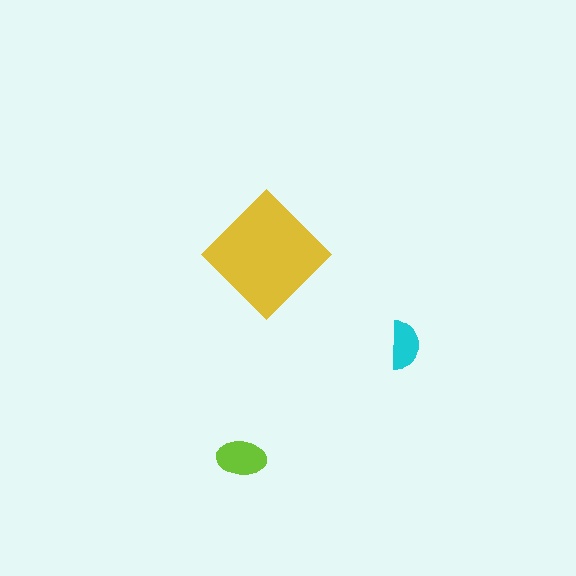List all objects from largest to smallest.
The yellow diamond, the lime ellipse, the cyan semicircle.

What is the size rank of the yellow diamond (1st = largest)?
1st.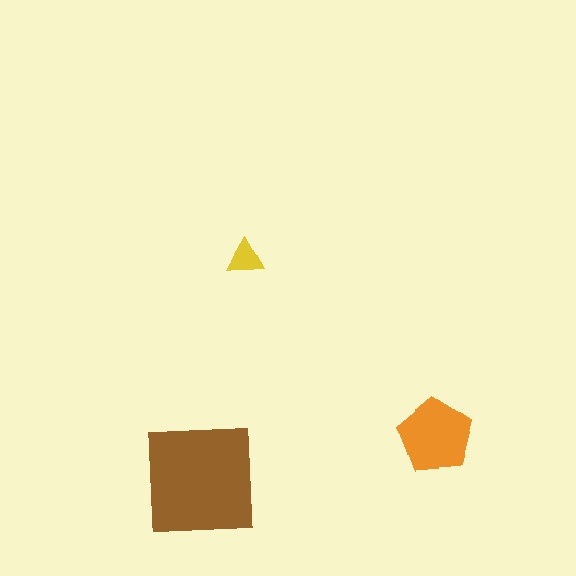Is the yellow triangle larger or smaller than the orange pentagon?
Smaller.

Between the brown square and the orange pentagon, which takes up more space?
The brown square.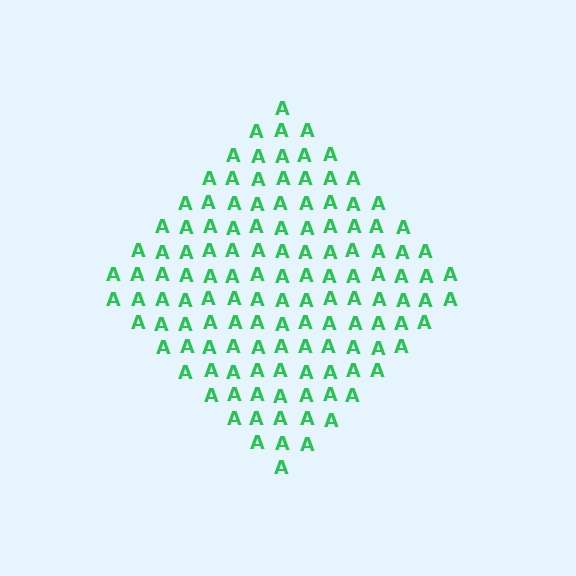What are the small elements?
The small elements are letter A's.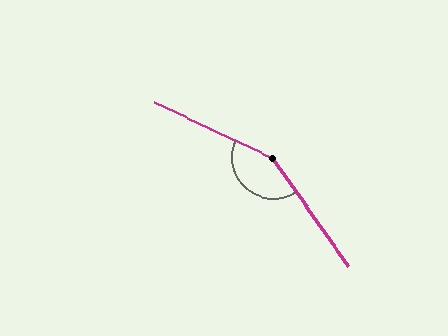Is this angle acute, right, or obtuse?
It is obtuse.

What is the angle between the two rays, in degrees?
Approximately 150 degrees.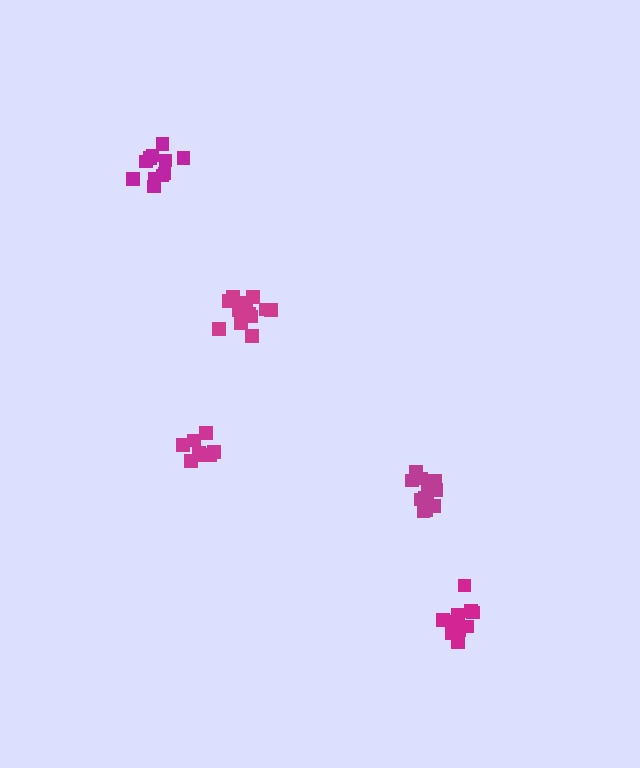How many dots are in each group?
Group 1: 10 dots, Group 2: 8 dots, Group 3: 12 dots, Group 4: 13 dots, Group 5: 11 dots (54 total).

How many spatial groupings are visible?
There are 5 spatial groupings.